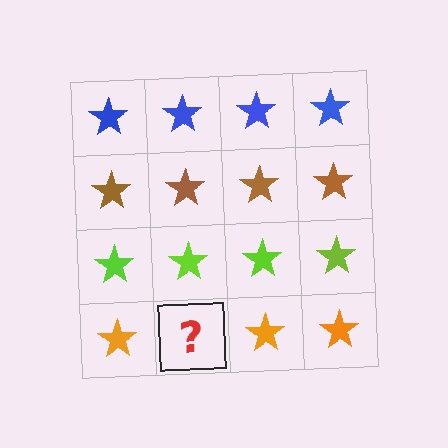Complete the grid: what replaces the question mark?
The question mark should be replaced with an orange star.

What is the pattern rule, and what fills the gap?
The rule is that each row has a consistent color. The gap should be filled with an orange star.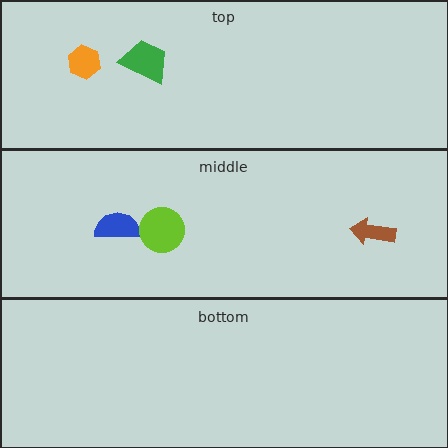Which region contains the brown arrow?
The middle region.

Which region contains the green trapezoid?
The top region.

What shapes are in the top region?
The green trapezoid, the orange hexagon.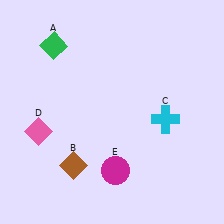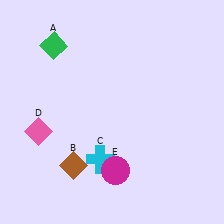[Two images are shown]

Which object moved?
The cyan cross (C) moved left.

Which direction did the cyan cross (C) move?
The cyan cross (C) moved left.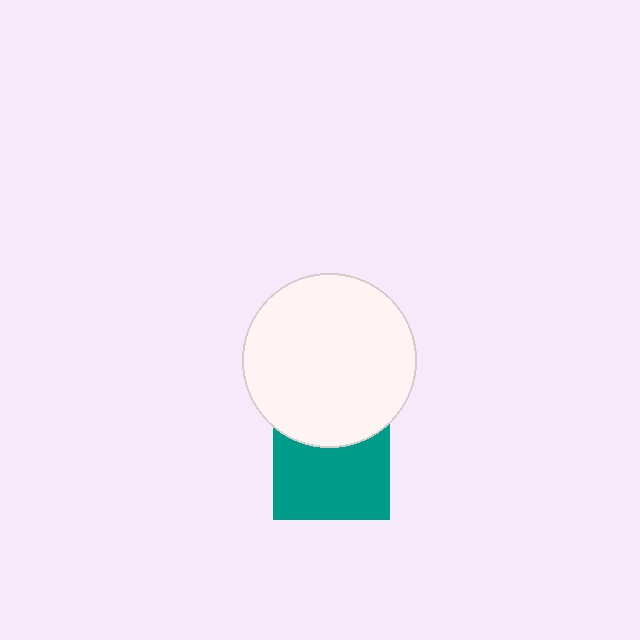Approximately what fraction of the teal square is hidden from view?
Roughly 32% of the teal square is hidden behind the white circle.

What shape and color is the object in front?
The object in front is a white circle.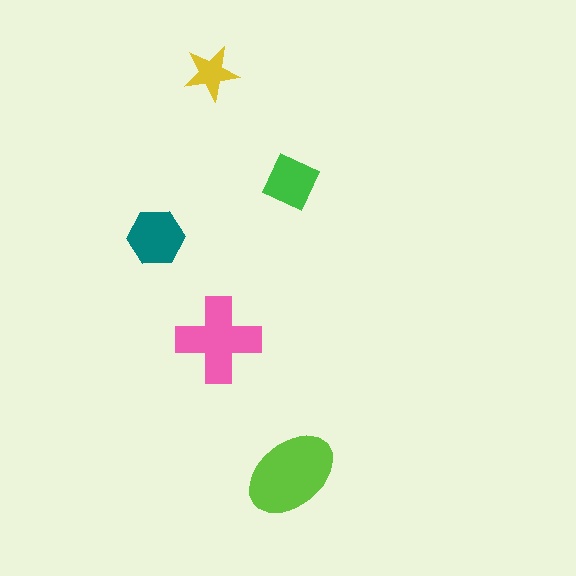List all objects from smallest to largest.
The yellow star, the green diamond, the teal hexagon, the pink cross, the lime ellipse.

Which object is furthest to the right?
The lime ellipse is rightmost.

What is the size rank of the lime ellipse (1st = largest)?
1st.